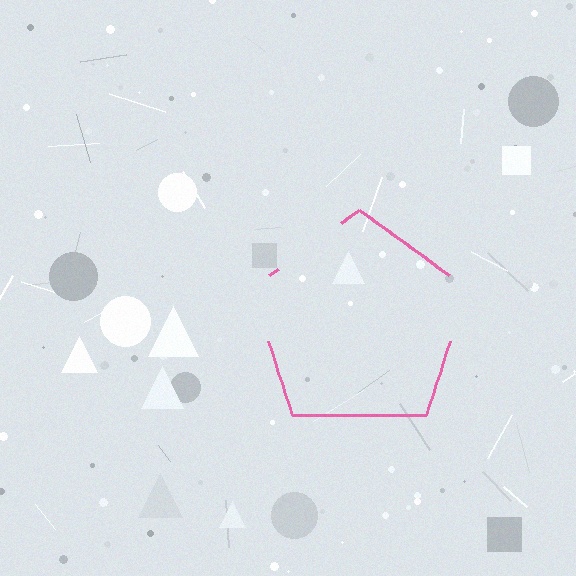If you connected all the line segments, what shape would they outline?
They would outline a pentagon.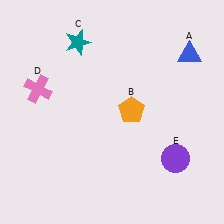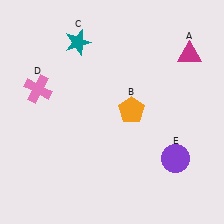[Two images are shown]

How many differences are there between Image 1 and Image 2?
There is 1 difference between the two images.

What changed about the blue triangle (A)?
In Image 1, A is blue. In Image 2, it changed to magenta.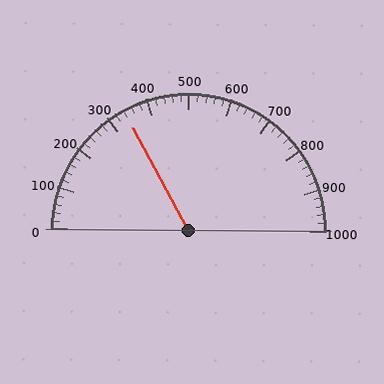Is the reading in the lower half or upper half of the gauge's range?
The reading is in the lower half of the range (0 to 1000).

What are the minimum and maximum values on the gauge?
The gauge ranges from 0 to 1000.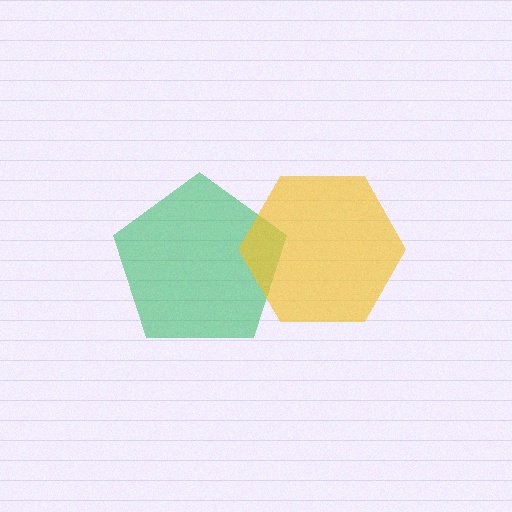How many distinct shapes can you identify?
There are 2 distinct shapes: a green pentagon, a yellow hexagon.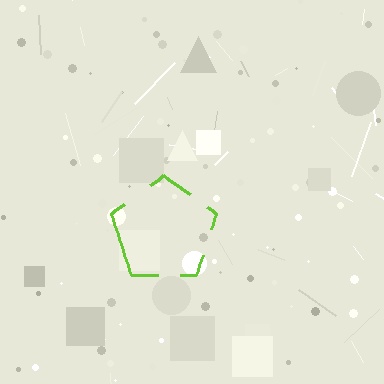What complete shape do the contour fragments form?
The contour fragments form a pentagon.